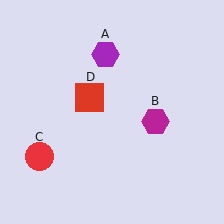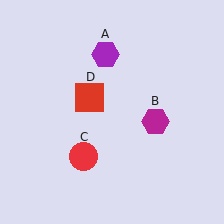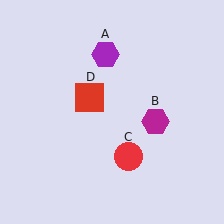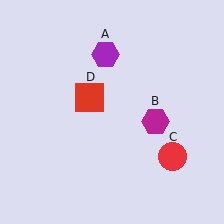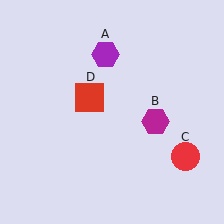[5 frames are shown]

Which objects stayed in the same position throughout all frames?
Purple hexagon (object A) and magenta hexagon (object B) and red square (object D) remained stationary.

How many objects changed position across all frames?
1 object changed position: red circle (object C).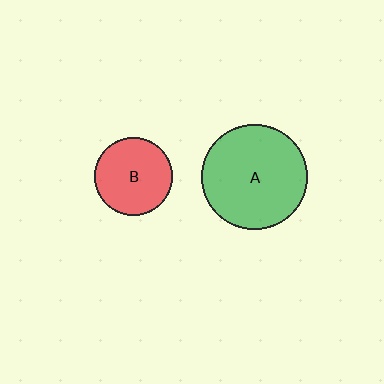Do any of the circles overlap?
No, none of the circles overlap.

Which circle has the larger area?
Circle A (green).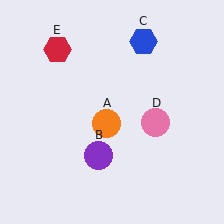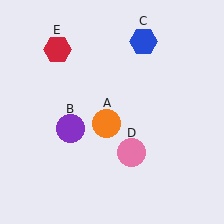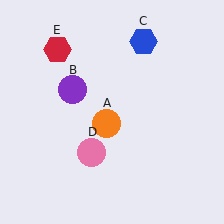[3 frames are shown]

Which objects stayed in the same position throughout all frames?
Orange circle (object A) and blue hexagon (object C) and red hexagon (object E) remained stationary.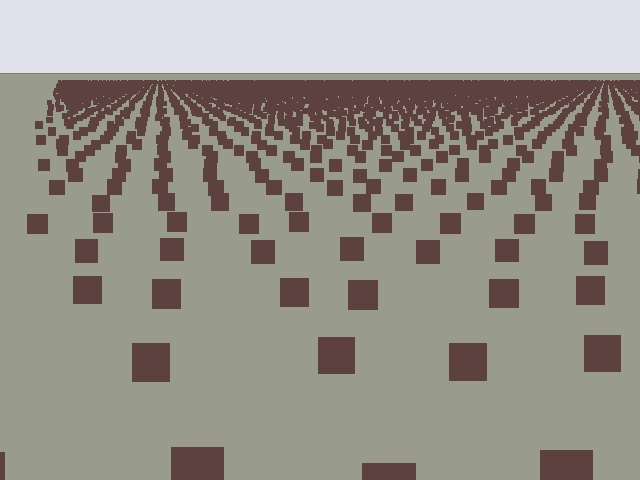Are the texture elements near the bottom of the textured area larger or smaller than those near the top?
Larger. Near the bottom, elements are closer to the viewer and appear at a bigger on-screen size.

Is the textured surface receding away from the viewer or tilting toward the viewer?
The surface is receding away from the viewer. Texture elements get smaller and denser toward the top.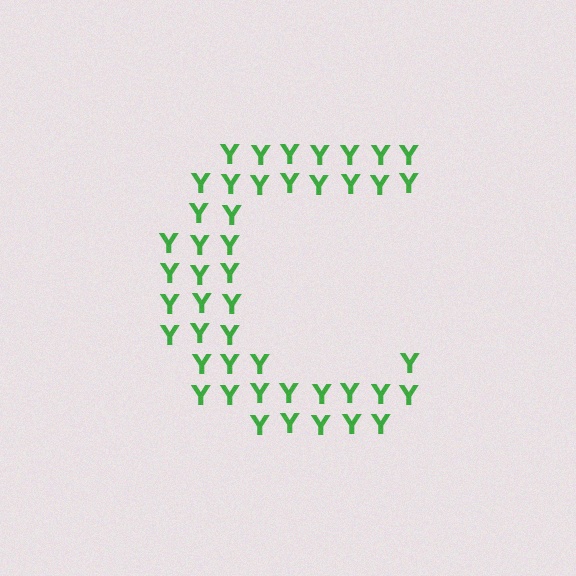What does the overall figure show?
The overall figure shows the letter C.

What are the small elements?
The small elements are letter Y's.